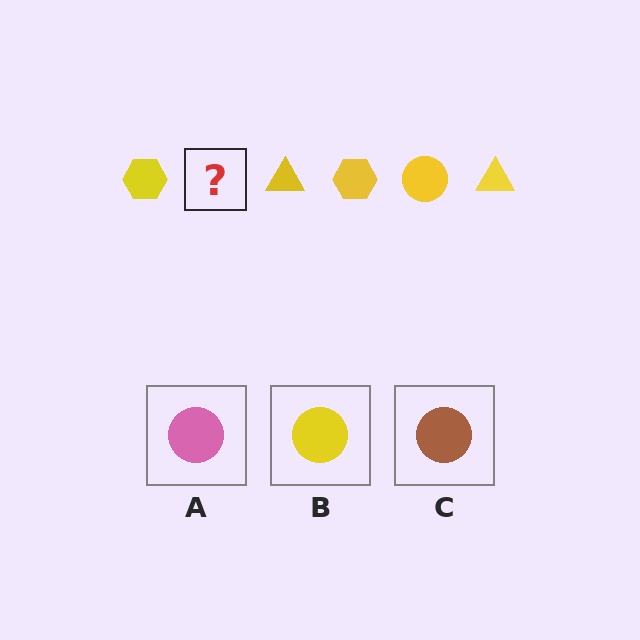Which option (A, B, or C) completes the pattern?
B.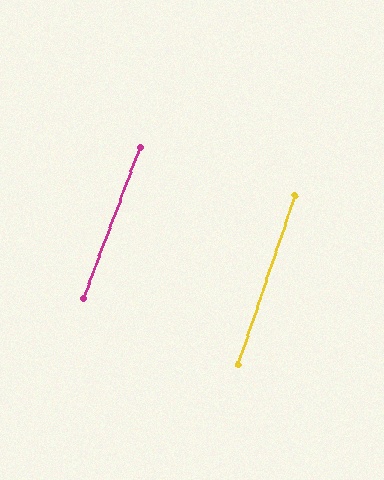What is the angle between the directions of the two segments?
Approximately 2 degrees.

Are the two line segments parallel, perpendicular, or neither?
Parallel — their directions differ by only 1.6°.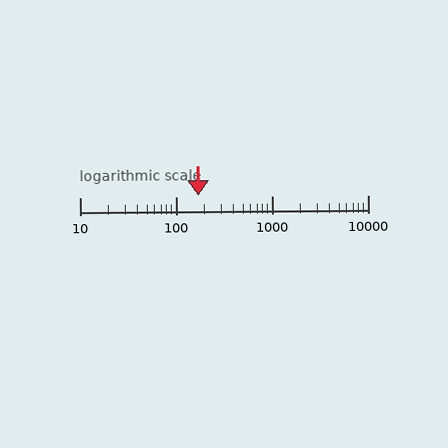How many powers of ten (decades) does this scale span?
The scale spans 3 decades, from 10 to 10000.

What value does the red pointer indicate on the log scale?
The pointer indicates approximately 170.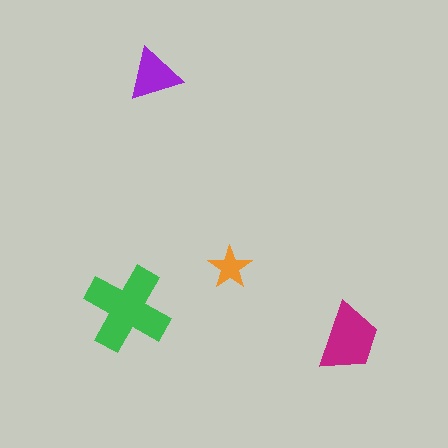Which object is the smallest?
The orange star.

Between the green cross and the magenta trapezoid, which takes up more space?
The green cross.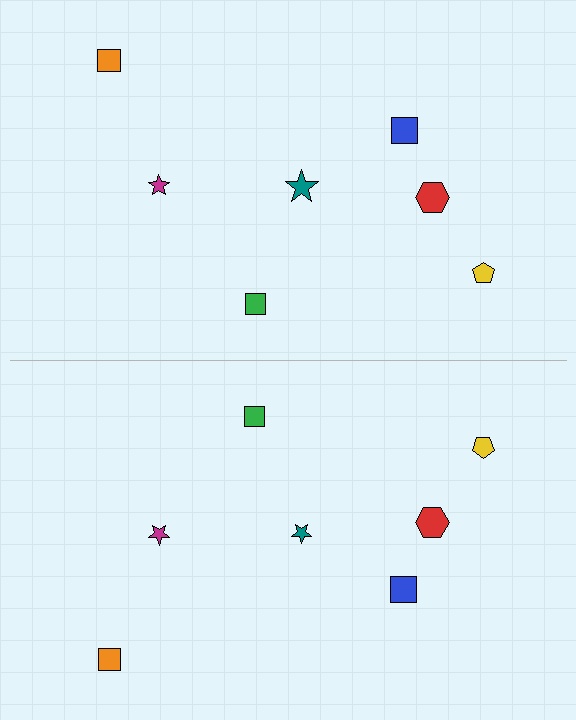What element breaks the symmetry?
The teal star on the bottom side has a different size than its mirror counterpart.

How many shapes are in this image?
There are 14 shapes in this image.